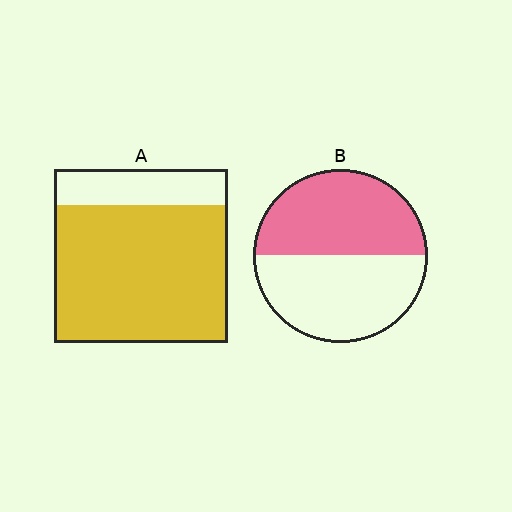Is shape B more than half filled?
Roughly half.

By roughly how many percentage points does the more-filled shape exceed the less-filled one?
By roughly 30 percentage points (A over B).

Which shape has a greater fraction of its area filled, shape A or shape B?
Shape A.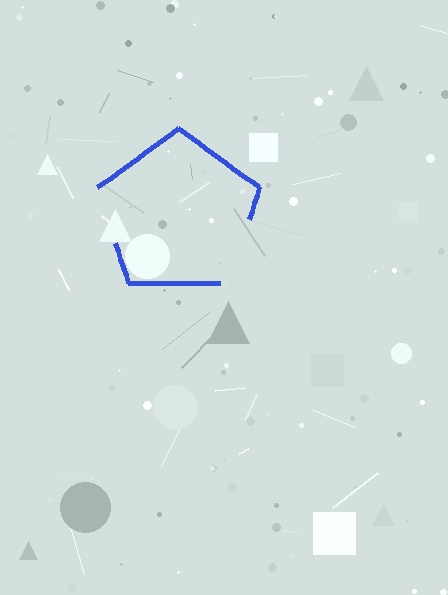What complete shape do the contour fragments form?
The contour fragments form a pentagon.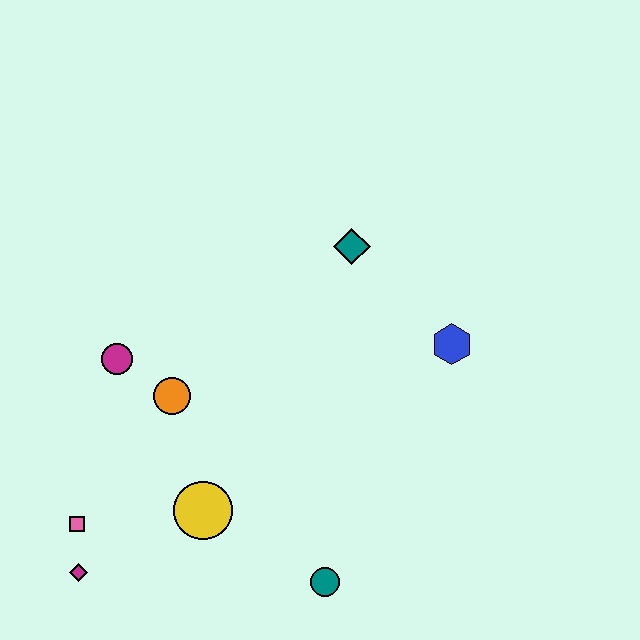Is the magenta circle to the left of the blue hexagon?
Yes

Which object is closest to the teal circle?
The yellow circle is closest to the teal circle.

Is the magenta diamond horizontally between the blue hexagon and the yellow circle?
No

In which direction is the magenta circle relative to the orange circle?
The magenta circle is to the left of the orange circle.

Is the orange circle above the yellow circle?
Yes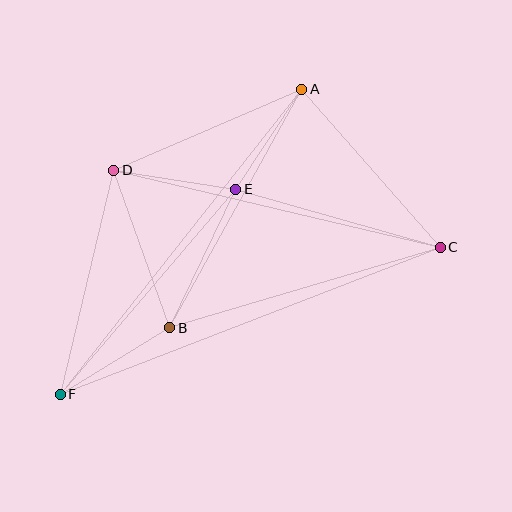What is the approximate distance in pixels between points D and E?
The distance between D and E is approximately 124 pixels.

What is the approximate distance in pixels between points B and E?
The distance between B and E is approximately 154 pixels.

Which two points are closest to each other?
Points A and E are closest to each other.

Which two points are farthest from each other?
Points C and F are farthest from each other.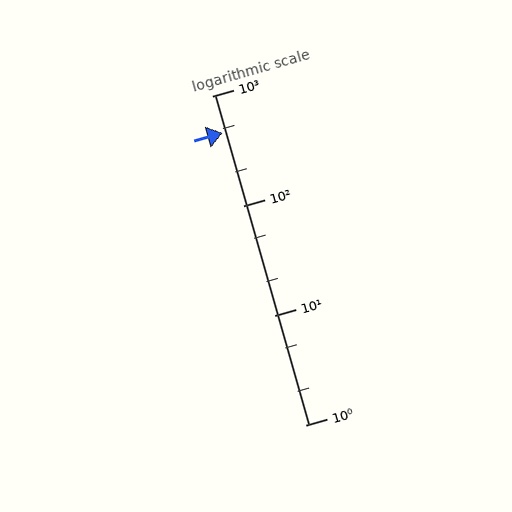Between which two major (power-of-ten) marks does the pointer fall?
The pointer is between 100 and 1000.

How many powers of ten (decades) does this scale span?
The scale spans 3 decades, from 1 to 1000.